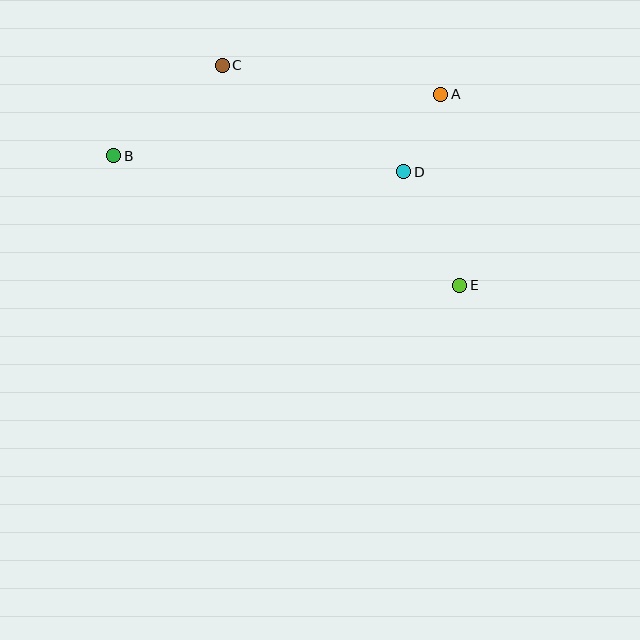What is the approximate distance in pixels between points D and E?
The distance between D and E is approximately 127 pixels.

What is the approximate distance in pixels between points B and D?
The distance between B and D is approximately 290 pixels.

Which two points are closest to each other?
Points A and D are closest to each other.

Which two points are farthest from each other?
Points B and E are farthest from each other.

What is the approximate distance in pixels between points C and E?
The distance between C and E is approximately 324 pixels.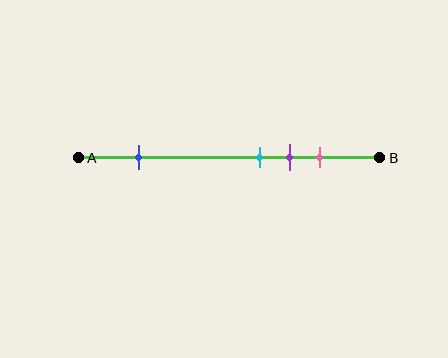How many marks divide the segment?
There are 4 marks dividing the segment.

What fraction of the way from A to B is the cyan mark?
The cyan mark is approximately 60% (0.6) of the way from A to B.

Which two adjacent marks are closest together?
The cyan and purple marks are the closest adjacent pair.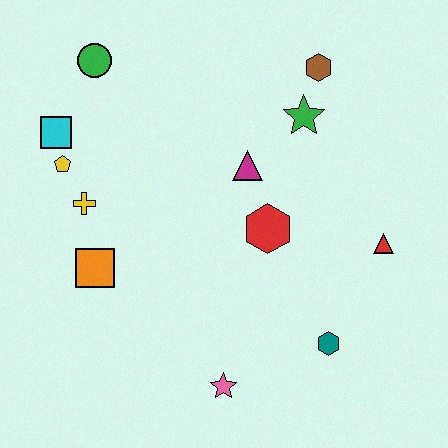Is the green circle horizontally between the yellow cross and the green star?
Yes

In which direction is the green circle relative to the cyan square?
The green circle is above the cyan square.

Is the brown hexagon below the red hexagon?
No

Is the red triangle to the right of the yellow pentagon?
Yes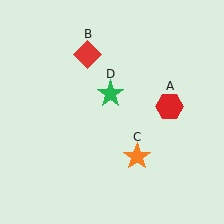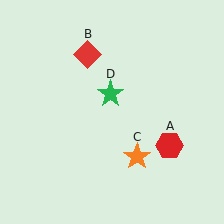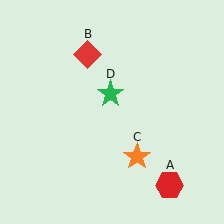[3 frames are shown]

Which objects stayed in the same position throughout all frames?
Red diamond (object B) and orange star (object C) and green star (object D) remained stationary.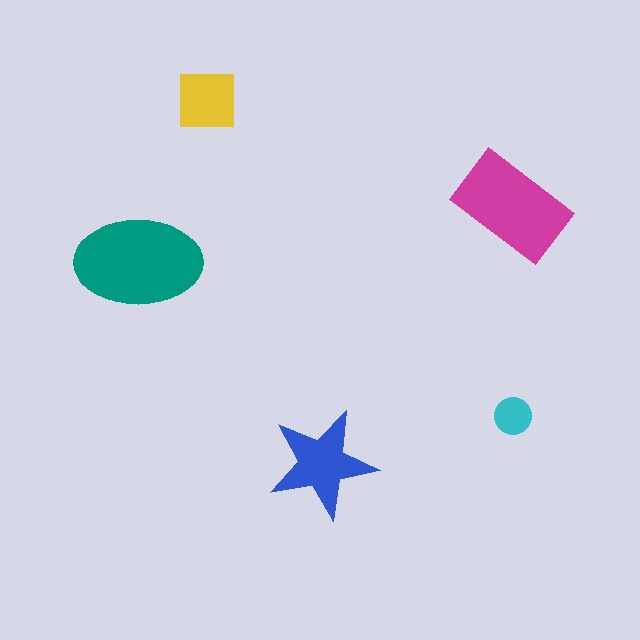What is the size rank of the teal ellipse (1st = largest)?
1st.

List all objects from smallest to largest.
The cyan circle, the yellow square, the blue star, the magenta rectangle, the teal ellipse.